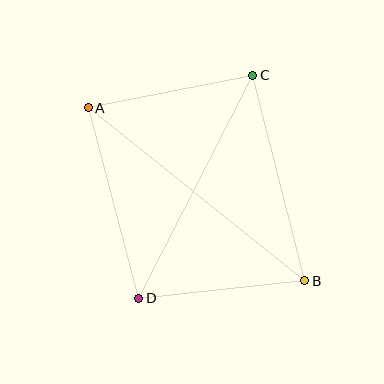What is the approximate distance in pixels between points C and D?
The distance between C and D is approximately 251 pixels.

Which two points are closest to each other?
Points B and D are closest to each other.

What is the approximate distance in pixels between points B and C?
The distance between B and C is approximately 212 pixels.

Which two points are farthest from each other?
Points A and B are farthest from each other.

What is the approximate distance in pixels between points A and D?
The distance between A and D is approximately 197 pixels.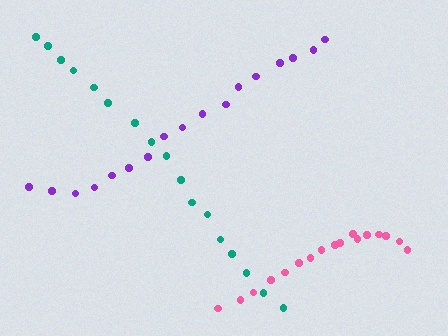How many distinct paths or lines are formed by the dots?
There are 3 distinct paths.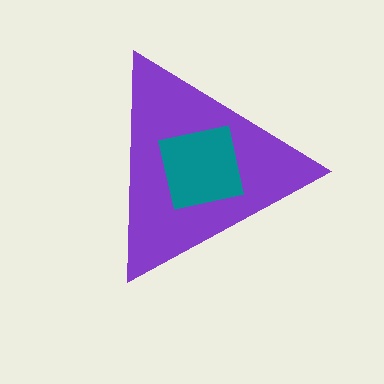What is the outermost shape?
The purple triangle.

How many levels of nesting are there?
2.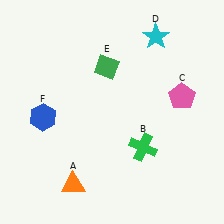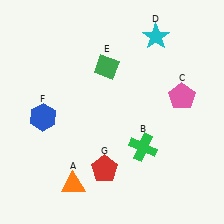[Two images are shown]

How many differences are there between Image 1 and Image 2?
There is 1 difference between the two images.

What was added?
A red pentagon (G) was added in Image 2.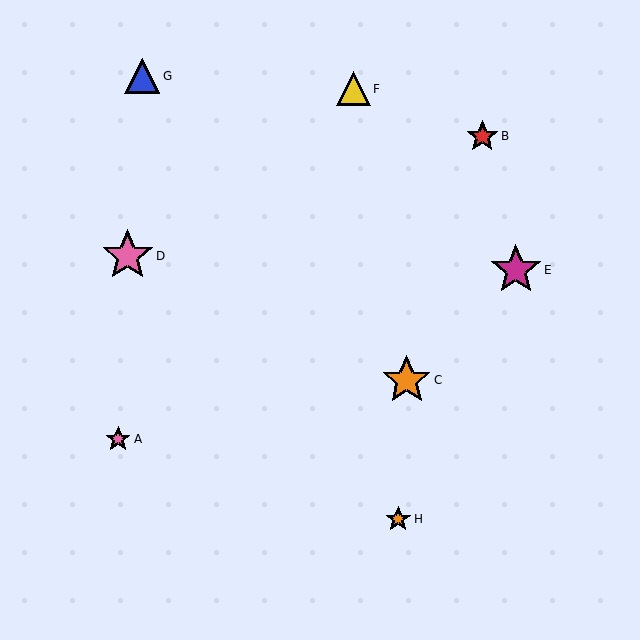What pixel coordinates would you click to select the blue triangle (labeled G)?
Click at (142, 76) to select the blue triangle G.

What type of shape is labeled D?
Shape D is a pink star.